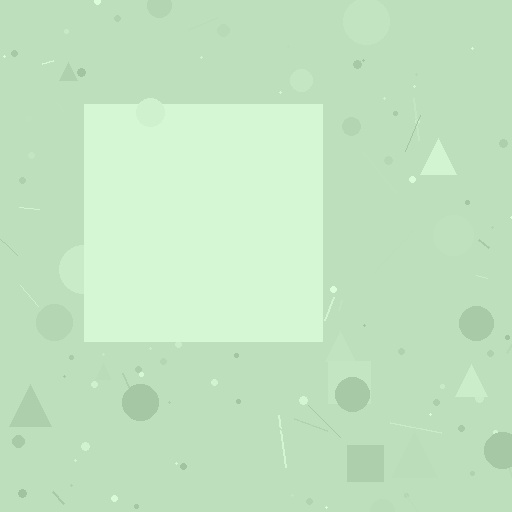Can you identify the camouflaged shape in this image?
The camouflaged shape is a square.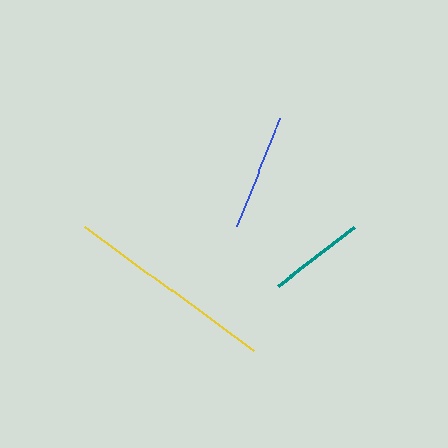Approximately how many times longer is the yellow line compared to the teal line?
The yellow line is approximately 2.1 times the length of the teal line.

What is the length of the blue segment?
The blue segment is approximately 116 pixels long.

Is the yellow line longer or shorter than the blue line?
The yellow line is longer than the blue line.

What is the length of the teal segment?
The teal segment is approximately 98 pixels long.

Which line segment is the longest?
The yellow line is the longest at approximately 210 pixels.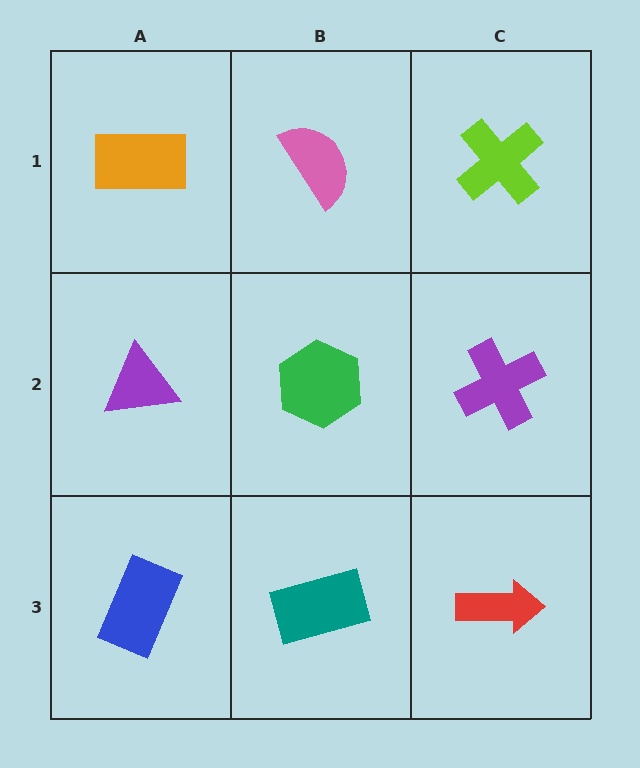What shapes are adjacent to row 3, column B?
A green hexagon (row 2, column B), a blue rectangle (row 3, column A), a red arrow (row 3, column C).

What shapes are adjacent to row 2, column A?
An orange rectangle (row 1, column A), a blue rectangle (row 3, column A), a green hexagon (row 2, column B).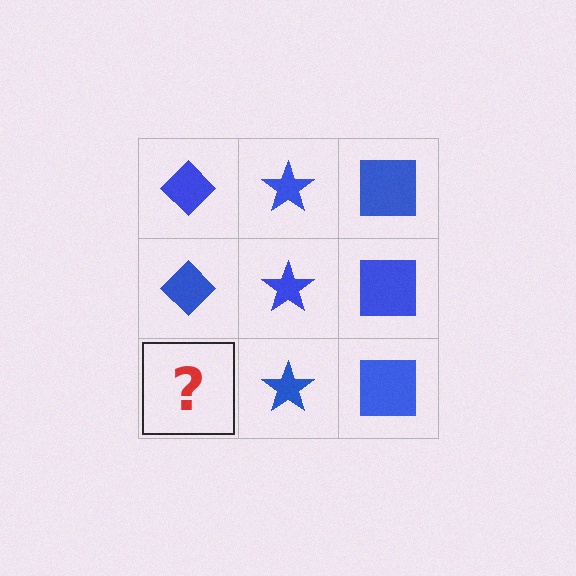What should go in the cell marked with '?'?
The missing cell should contain a blue diamond.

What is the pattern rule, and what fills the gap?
The rule is that each column has a consistent shape. The gap should be filled with a blue diamond.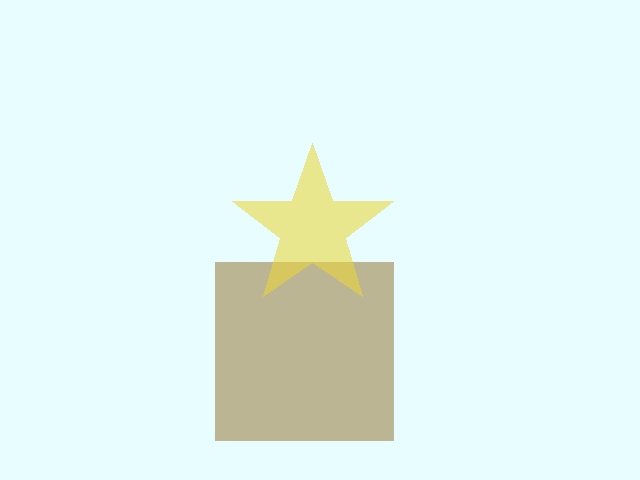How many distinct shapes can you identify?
There are 2 distinct shapes: a brown square, a yellow star.